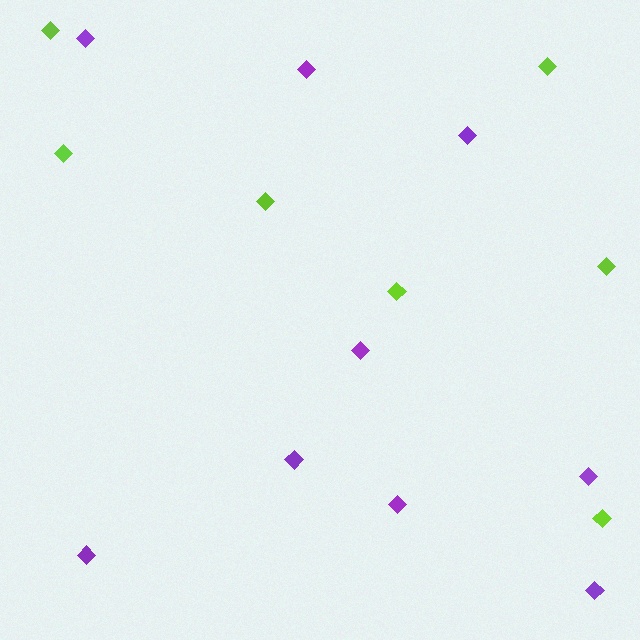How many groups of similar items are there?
There are 2 groups: one group of purple diamonds (9) and one group of lime diamonds (7).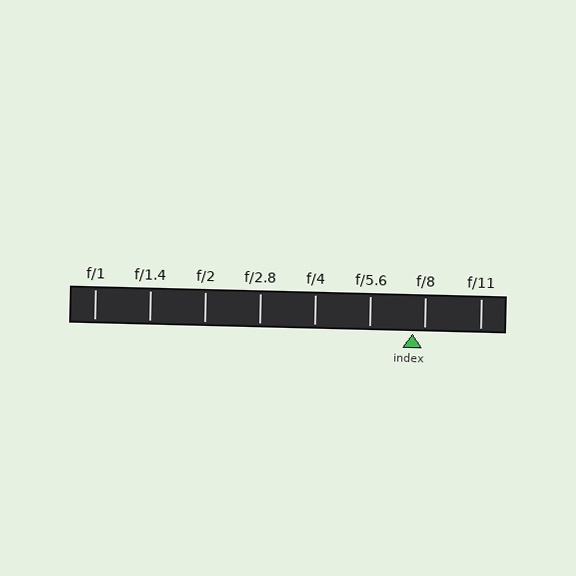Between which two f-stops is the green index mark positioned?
The index mark is between f/5.6 and f/8.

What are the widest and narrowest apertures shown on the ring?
The widest aperture shown is f/1 and the narrowest is f/11.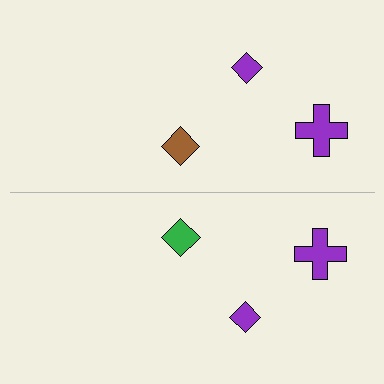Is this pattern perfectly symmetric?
No, the pattern is not perfectly symmetric. The green diamond on the bottom side breaks the symmetry — its mirror counterpart is brown.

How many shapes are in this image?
There are 6 shapes in this image.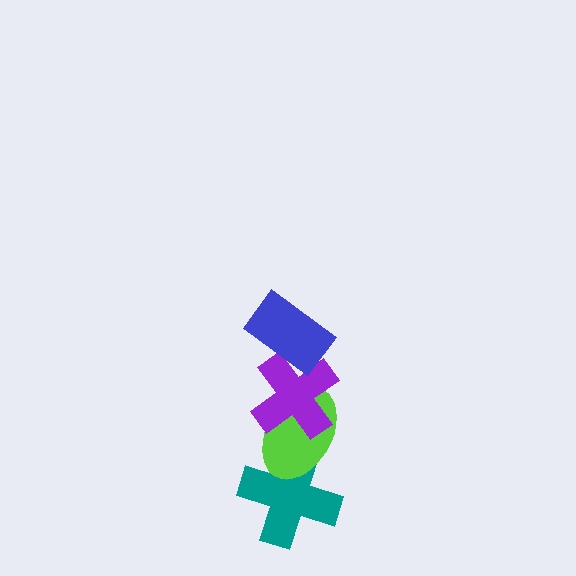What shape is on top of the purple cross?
The blue rectangle is on top of the purple cross.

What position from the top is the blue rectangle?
The blue rectangle is 1st from the top.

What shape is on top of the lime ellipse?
The purple cross is on top of the lime ellipse.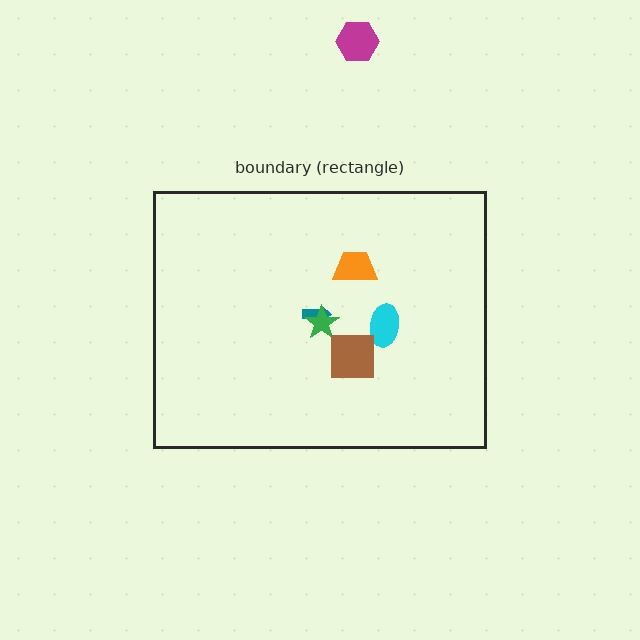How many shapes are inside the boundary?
5 inside, 1 outside.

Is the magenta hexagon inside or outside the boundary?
Outside.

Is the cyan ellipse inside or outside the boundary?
Inside.